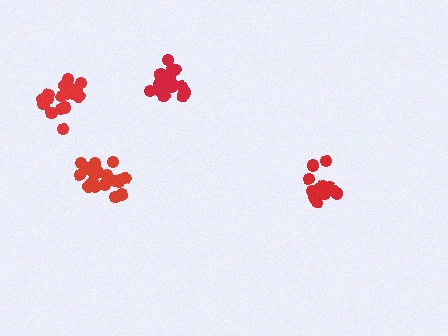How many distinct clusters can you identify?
There are 4 distinct clusters.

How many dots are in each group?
Group 1: 20 dots, Group 2: 16 dots, Group 3: 18 dots, Group 4: 17 dots (71 total).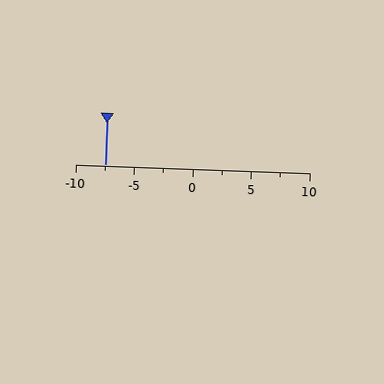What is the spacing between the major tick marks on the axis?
The major ticks are spaced 5 apart.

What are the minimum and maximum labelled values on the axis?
The axis runs from -10 to 10.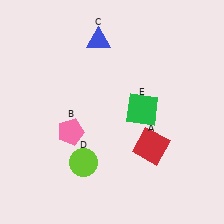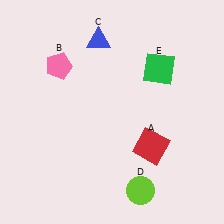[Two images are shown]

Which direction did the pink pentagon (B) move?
The pink pentagon (B) moved up.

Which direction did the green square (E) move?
The green square (E) moved up.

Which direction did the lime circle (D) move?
The lime circle (D) moved right.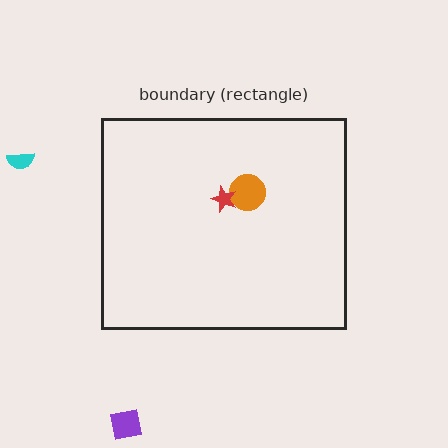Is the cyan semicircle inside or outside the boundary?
Outside.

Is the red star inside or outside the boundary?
Inside.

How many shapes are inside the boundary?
2 inside, 2 outside.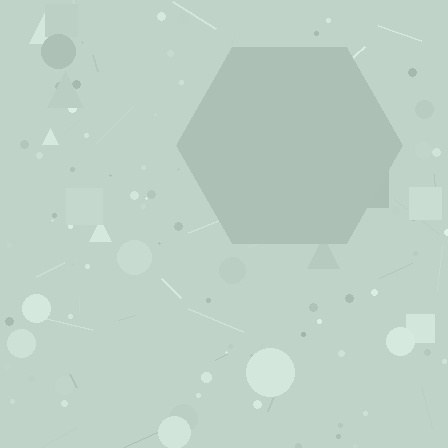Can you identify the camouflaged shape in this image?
The camouflaged shape is a hexagon.